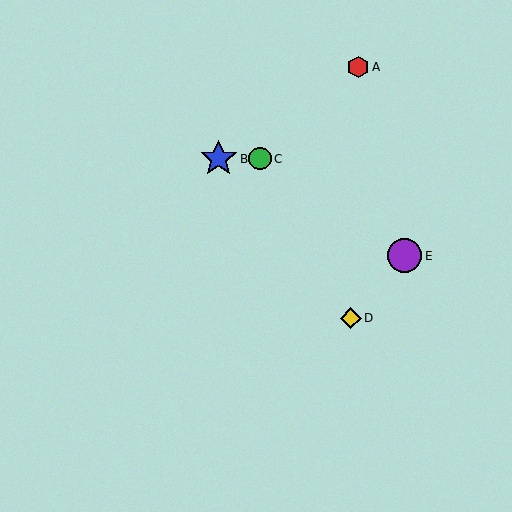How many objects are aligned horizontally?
2 objects (B, C) are aligned horizontally.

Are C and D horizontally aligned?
No, C is at y≈159 and D is at y≈318.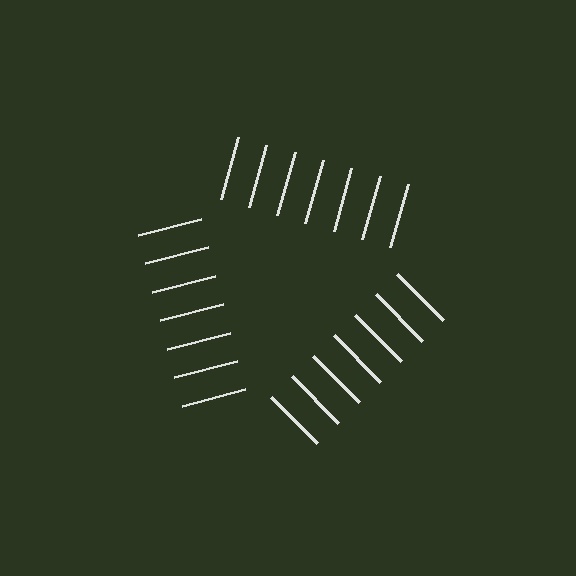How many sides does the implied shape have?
3 sides — the line-ends trace a triangle.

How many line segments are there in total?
21 — 7 along each of the 3 edges.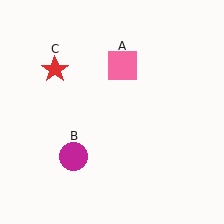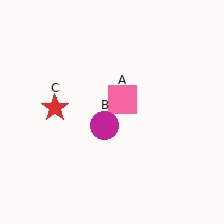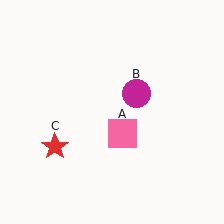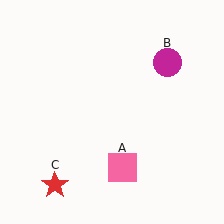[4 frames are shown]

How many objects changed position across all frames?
3 objects changed position: pink square (object A), magenta circle (object B), red star (object C).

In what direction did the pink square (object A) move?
The pink square (object A) moved down.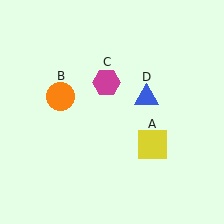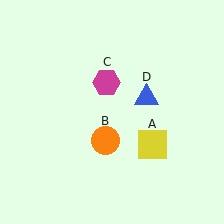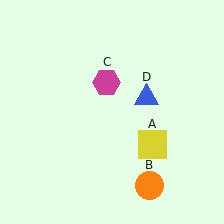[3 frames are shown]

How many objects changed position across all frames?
1 object changed position: orange circle (object B).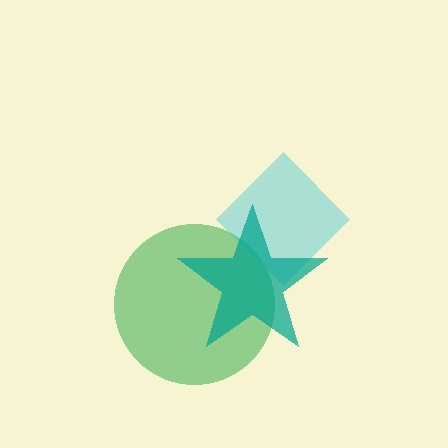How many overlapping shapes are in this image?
There are 3 overlapping shapes in the image.